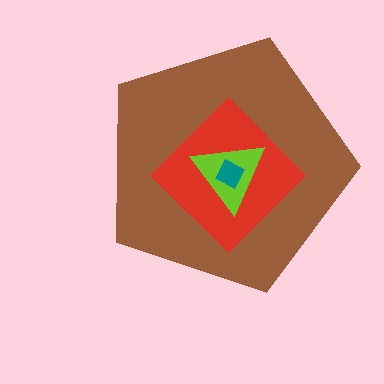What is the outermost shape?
The brown pentagon.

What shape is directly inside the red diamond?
The lime triangle.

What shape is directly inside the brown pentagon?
The red diamond.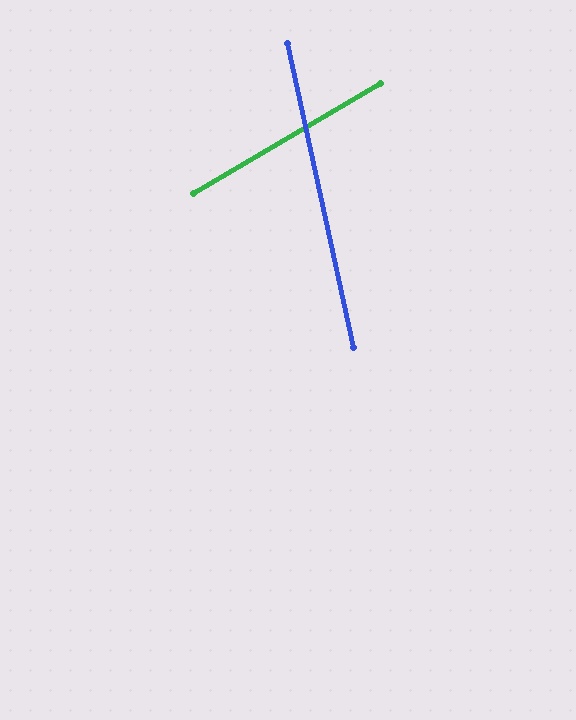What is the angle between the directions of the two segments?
Approximately 72 degrees.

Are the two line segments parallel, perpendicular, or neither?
Neither parallel nor perpendicular — they differ by about 72°.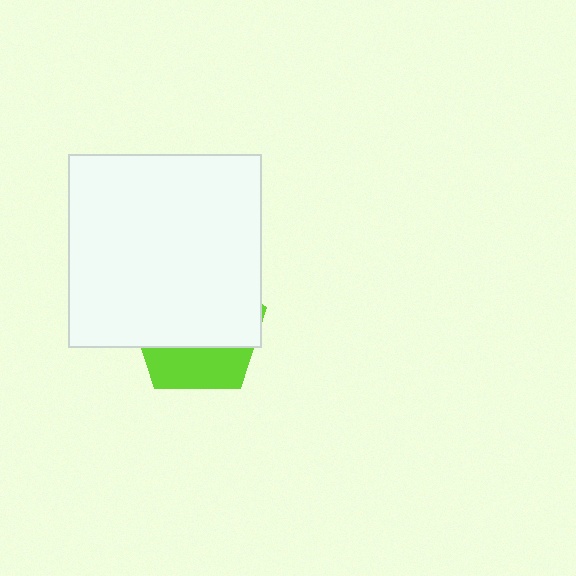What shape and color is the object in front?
The object in front is a white square.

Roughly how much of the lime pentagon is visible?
A small part of it is visible (roughly 33%).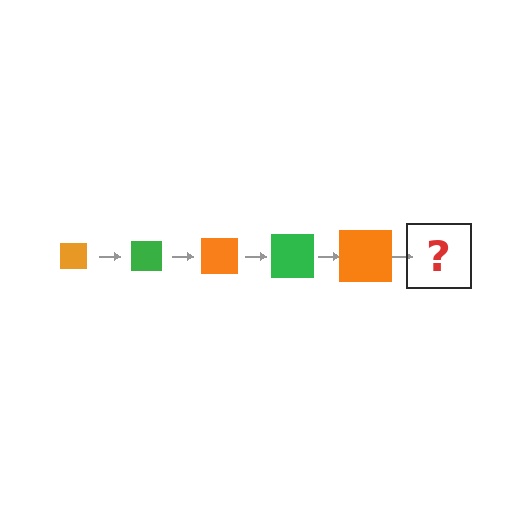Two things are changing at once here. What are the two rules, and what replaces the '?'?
The two rules are that the square grows larger each step and the color cycles through orange and green. The '?' should be a green square, larger than the previous one.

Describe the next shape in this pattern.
It should be a green square, larger than the previous one.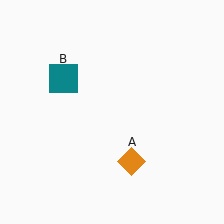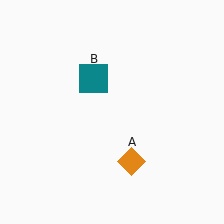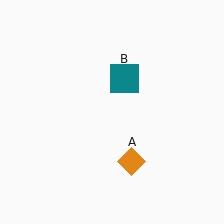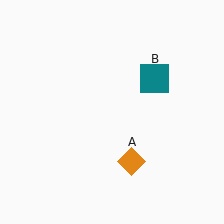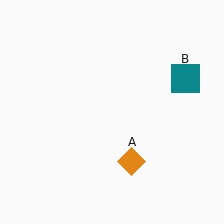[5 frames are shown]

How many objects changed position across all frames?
1 object changed position: teal square (object B).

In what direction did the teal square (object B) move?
The teal square (object B) moved right.